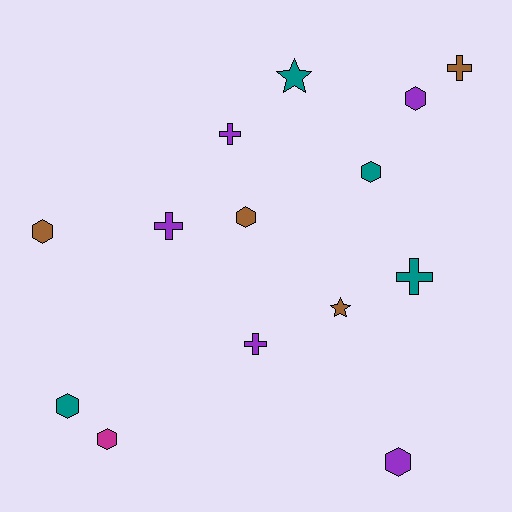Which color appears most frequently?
Purple, with 5 objects.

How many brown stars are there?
There is 1 brown star.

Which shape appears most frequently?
Hexagon, with 7 objects.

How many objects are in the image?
There are 14 objects.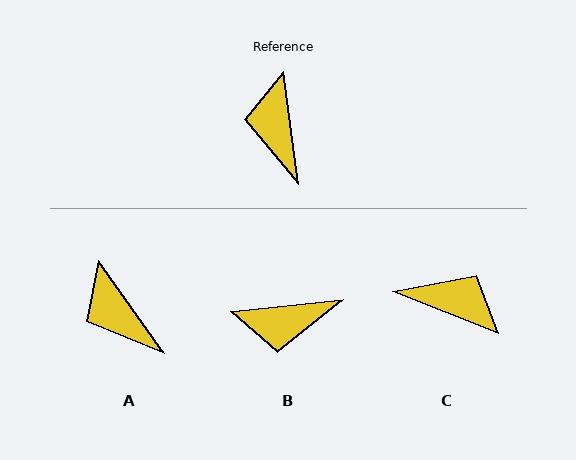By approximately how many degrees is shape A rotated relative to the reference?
Approximately 27 degrees counter-clockwise.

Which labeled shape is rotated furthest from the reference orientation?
C, about 120 degrees away.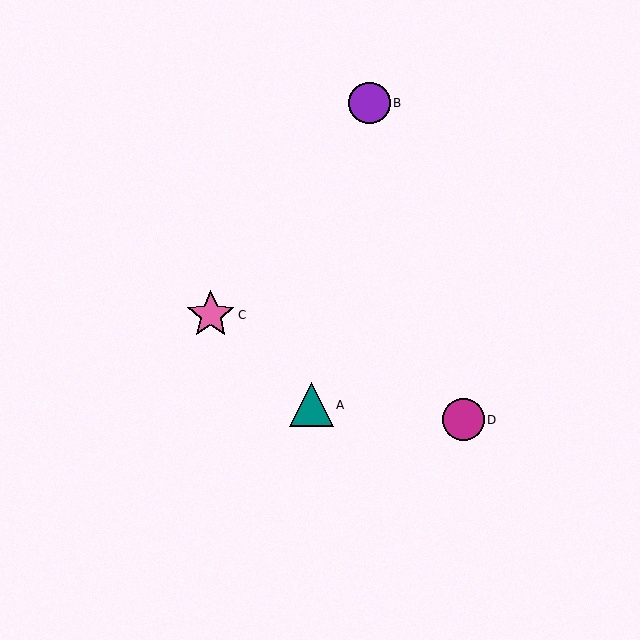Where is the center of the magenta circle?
The center of the magenta circle is at (464, 420).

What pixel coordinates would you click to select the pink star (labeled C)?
Click at (211, 315) to select the pink star C.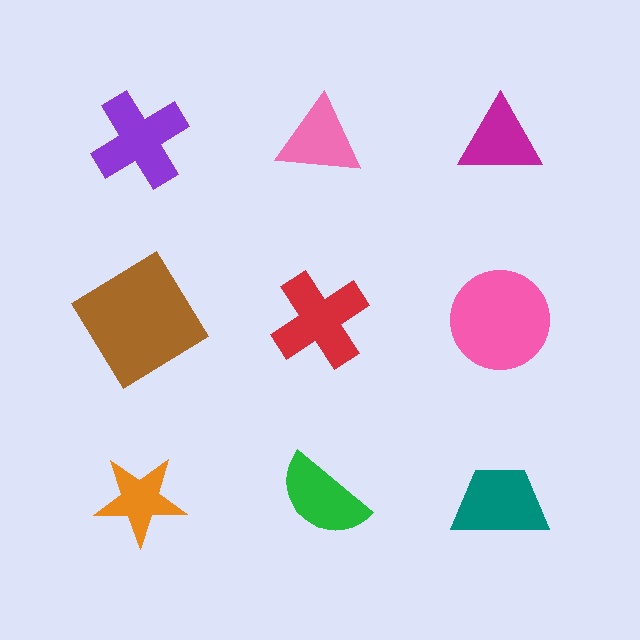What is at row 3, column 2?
A green semicircle.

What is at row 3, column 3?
A teal trapezoid.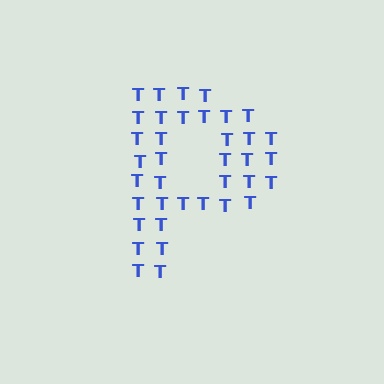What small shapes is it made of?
It is made of small letter T's.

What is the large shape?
The large shape is the letter P.